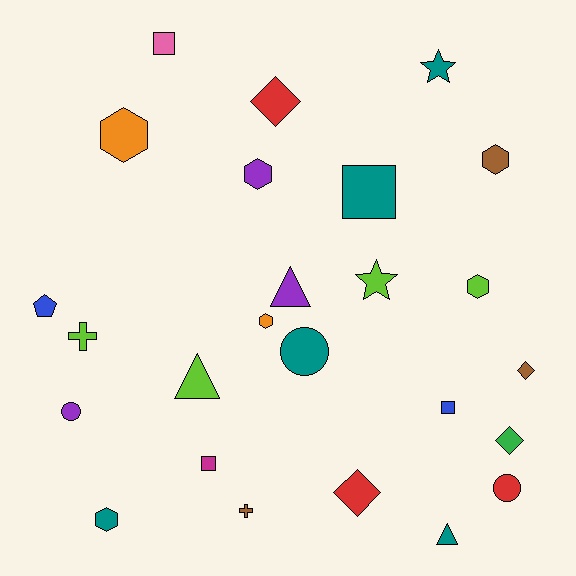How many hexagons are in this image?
There are 6 hexagons.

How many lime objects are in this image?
There are 4 lime objects.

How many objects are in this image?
There are 25 objects.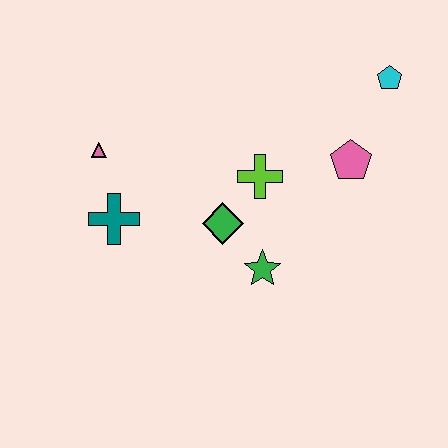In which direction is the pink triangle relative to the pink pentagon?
The pink triangle is to the left of the pink pentagon.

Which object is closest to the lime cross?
The green diamond is closest to the lime cross.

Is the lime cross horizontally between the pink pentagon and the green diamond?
Yes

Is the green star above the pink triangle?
No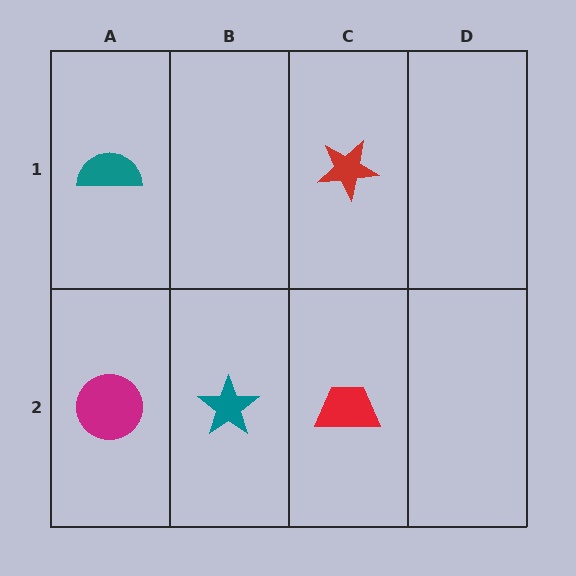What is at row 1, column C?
A red star.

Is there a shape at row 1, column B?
No, that cell is empty.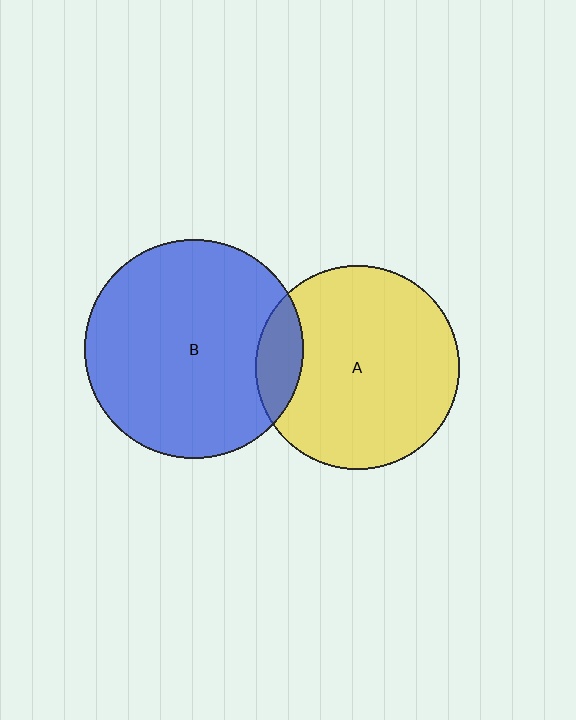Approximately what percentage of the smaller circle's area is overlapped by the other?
Approximately 15%.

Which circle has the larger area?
Circle B (blue).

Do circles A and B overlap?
Yes.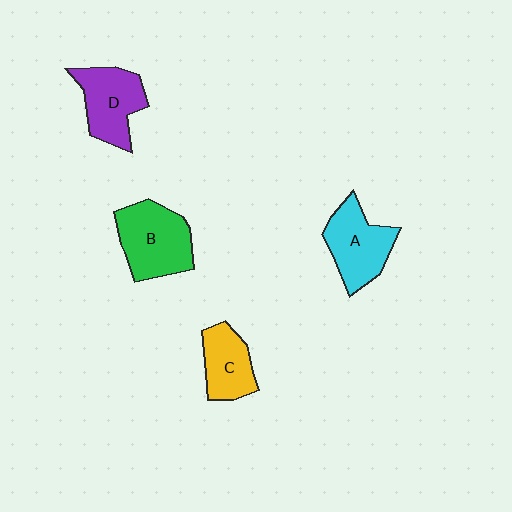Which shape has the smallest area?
Shape C (yellow).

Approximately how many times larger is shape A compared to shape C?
Approximately 1.3 times.